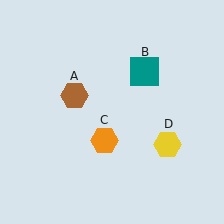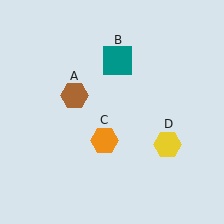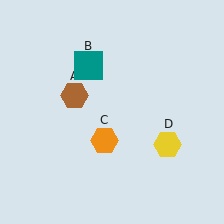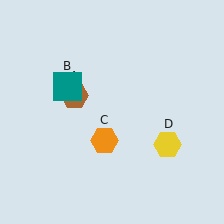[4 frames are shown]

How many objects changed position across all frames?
1 object changed position: teal square (object B).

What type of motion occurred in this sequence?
The teal square (object B) rotated counterclockwise around the center of the scene.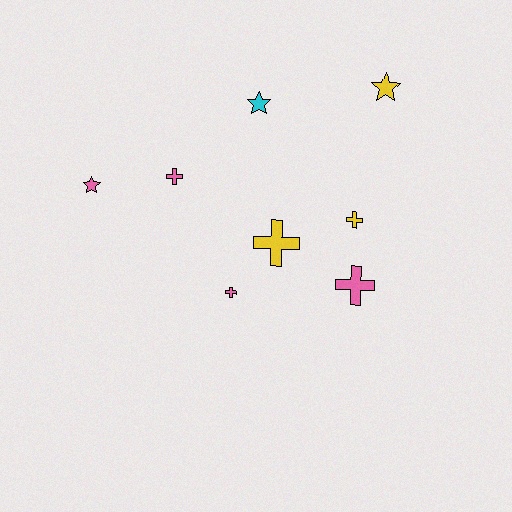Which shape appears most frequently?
Cross, with 5 objects.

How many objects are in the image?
There are 8 objects.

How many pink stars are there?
There is 1 pink star.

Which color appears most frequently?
Pink, with 4 objects.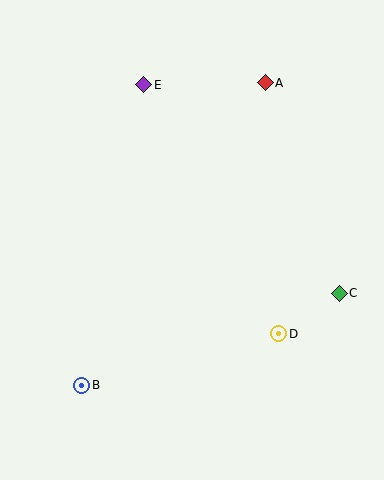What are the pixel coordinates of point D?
Point D is at (279, 334).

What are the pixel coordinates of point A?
Point A is at (265, 83).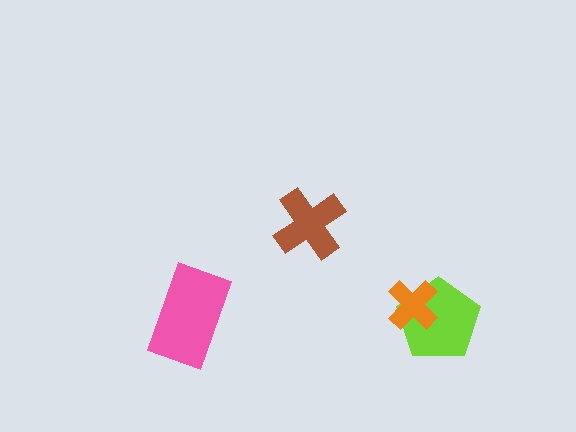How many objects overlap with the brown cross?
0 objects overlap with the brown cross.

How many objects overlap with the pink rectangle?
0 objects overlap with the pink rectangle.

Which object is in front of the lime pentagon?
The orange cross is in front of the lime pentagon.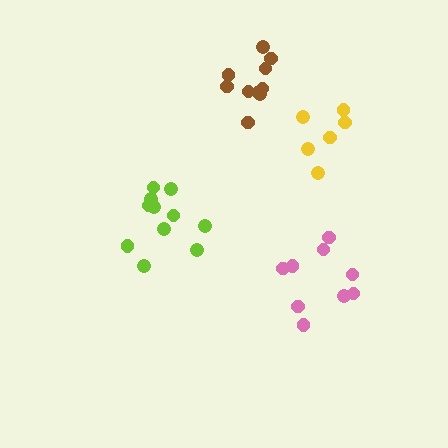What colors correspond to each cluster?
The clusters are colored: yellow, brown, pink, lime.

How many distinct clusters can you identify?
There are 4 distinct clusters.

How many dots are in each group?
Group 1: 6 dots, Group 2: 10 dots, Group 3: 9 dots, Group 4: 11 dots (36 total).